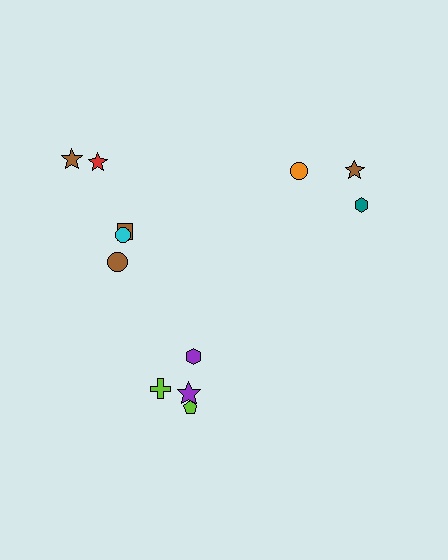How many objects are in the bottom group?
There are 4 objects.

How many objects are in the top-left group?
There are 5 objects.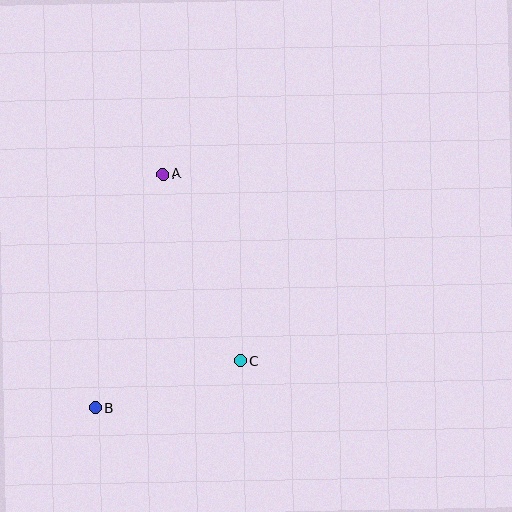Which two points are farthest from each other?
Points A and B are farthest from each other.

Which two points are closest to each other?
Points B and C are closest to each other.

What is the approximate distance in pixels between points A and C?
The distance between A and C is approximately 203 pixels.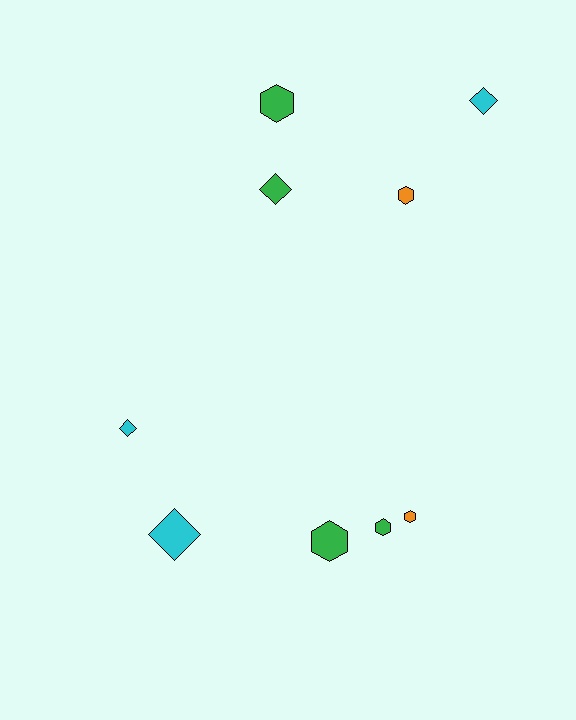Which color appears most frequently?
Green, with 4 objects.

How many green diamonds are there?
There is 1 green diamond.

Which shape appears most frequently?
Hexagon, with 5 objects.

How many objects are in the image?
There are 9 objects.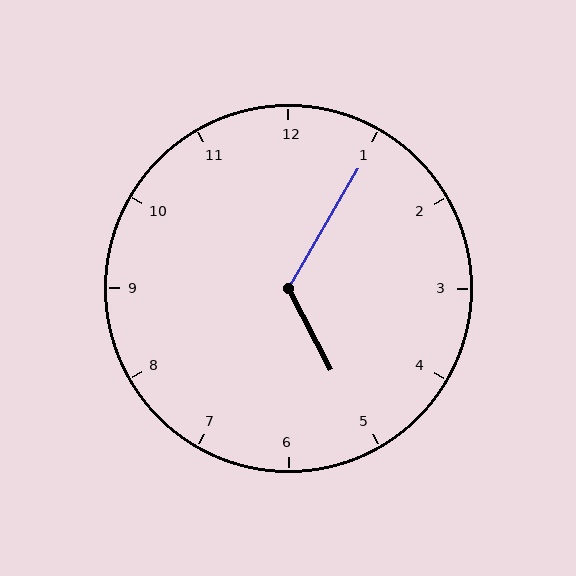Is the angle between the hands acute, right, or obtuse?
It is obtuse.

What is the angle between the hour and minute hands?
Approximately 122 degrees.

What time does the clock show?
5:05.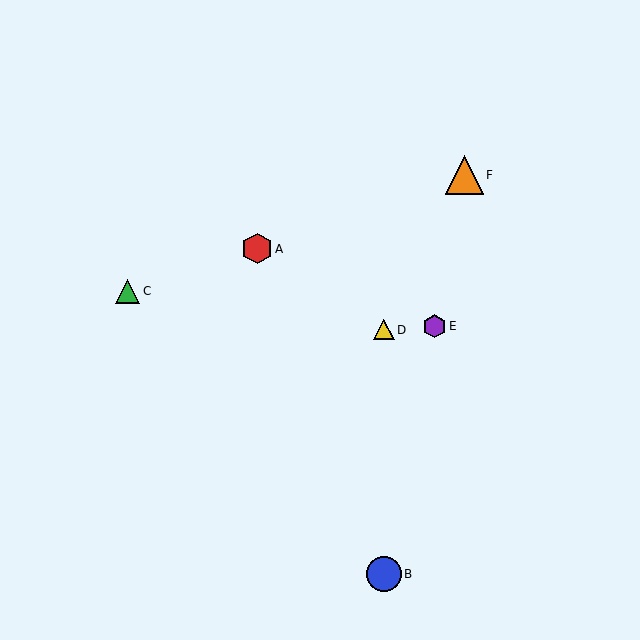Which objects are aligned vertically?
Objects B, D are aligned vertically.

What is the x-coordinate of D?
Object D is at x≈384.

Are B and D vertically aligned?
Yes, both are at x≈384.